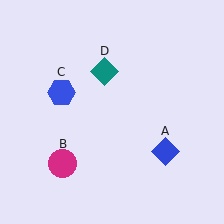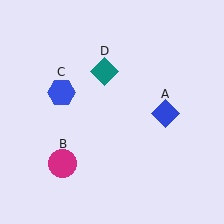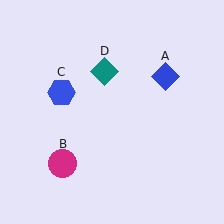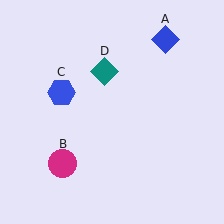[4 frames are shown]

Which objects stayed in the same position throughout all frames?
Magenta circle (object B) and blue hexagon (object C) and teal diamond (object D) remained stationary.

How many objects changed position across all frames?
1 object changed position: blue diamond (object A).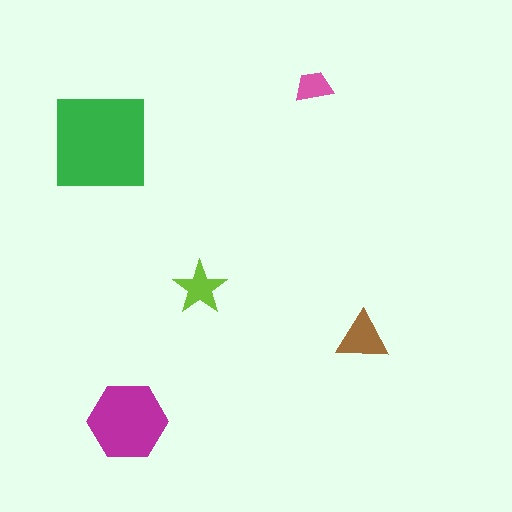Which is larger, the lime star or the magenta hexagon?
The magenta hexagon.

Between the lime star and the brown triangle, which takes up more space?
The brown triangle.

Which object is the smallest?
The pink trapezoid.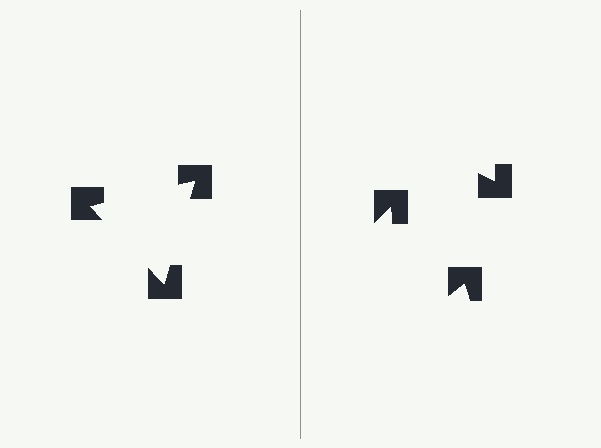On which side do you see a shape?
An illusory triangle appears on the left side. On the right side the wedge cuts are rotated, so no coherent shape forms.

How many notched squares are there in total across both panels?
6 — 3 on each side.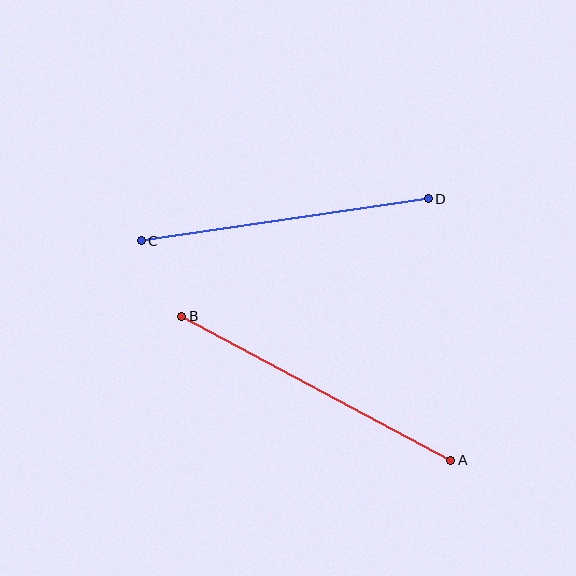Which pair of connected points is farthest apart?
Points A and B are farthest apart.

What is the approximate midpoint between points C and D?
The midpoint is at approximately (285, 220) pixels.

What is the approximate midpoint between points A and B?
The midpoint is at approximately (316, 388) pixels.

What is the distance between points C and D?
The distance is approximately 290 pixels.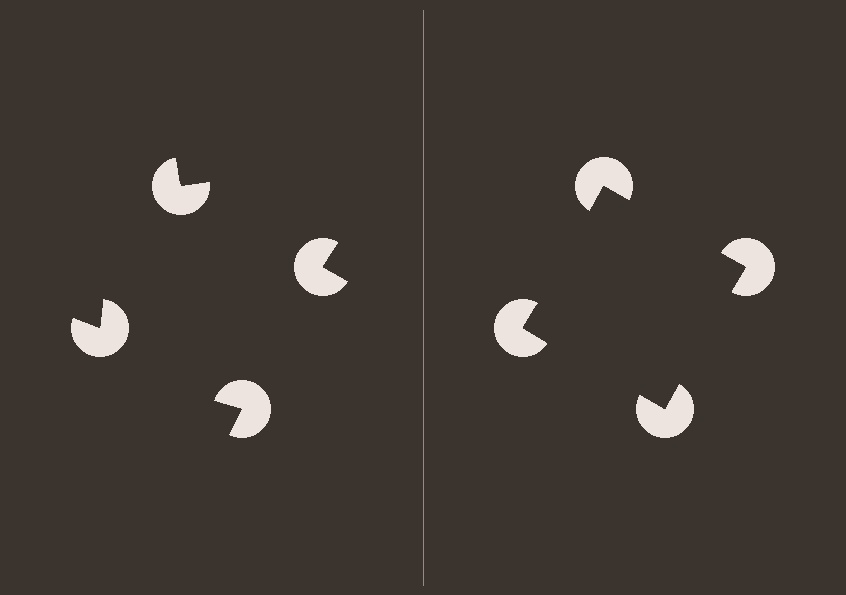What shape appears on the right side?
An illusory square.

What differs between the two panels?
The pac-man discs are positioned identically on both sides; only the wedge orientations differ. On the right they align to a square; on the left they are misaligned.